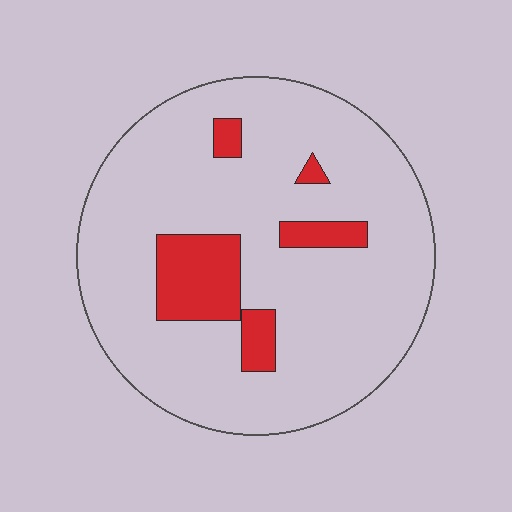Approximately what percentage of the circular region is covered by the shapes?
Approximately 15%.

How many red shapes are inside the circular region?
5.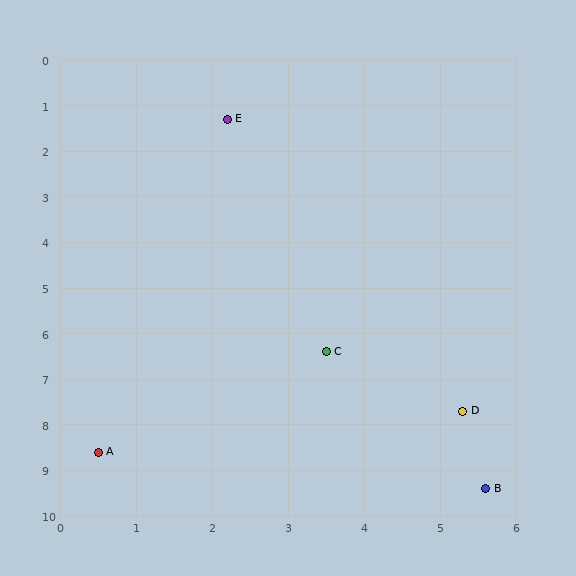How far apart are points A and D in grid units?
Points A and D are about 4.9 grid units apart.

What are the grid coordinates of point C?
Point C is at approximately (3.5, 6.4).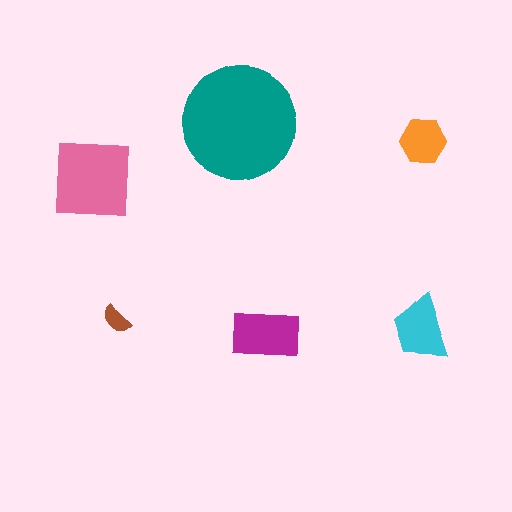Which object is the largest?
The teal circle.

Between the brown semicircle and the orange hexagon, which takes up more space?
The orange hexagon.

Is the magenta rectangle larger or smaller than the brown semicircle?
Larger.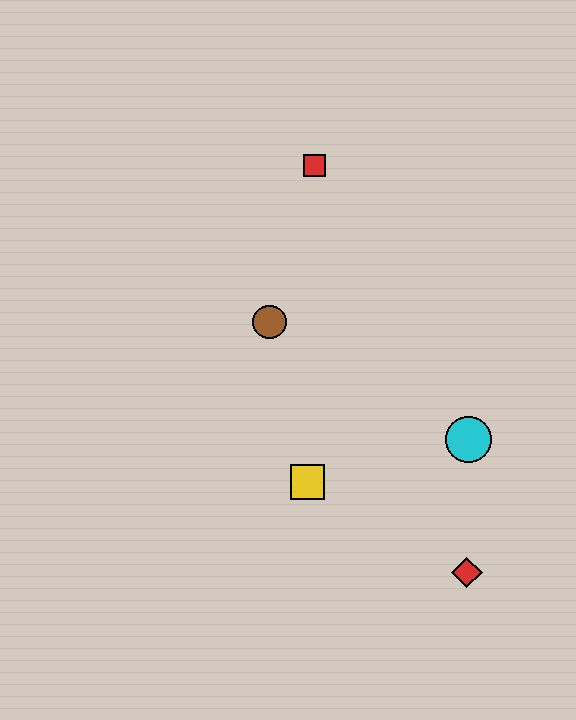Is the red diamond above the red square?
No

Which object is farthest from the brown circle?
The red diamond is farthest from the brown circle.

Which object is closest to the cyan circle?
The red diamond is closest to the cyan circle.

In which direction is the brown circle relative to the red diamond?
The brown circle is above the red diamond.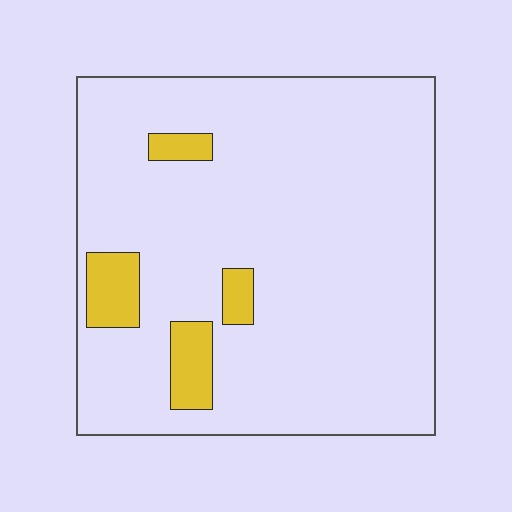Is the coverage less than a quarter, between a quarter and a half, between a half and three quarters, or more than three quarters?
Less than a quarter.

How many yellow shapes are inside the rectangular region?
4.